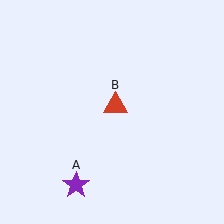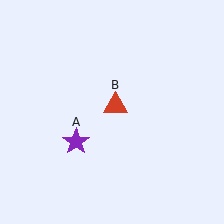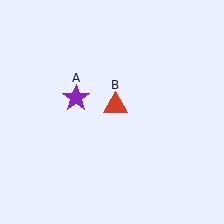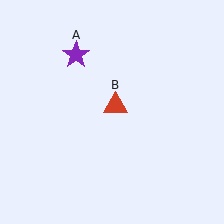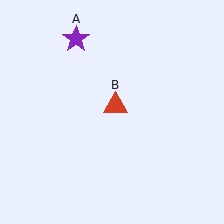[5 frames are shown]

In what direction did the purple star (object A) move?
The purple star (object A) moved up.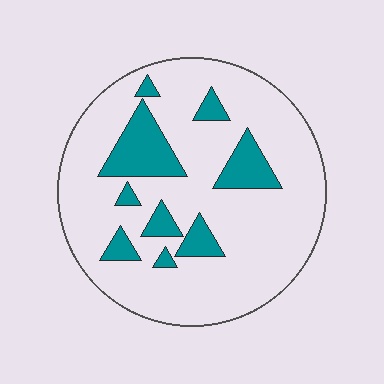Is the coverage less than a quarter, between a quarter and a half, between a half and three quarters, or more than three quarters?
Less than a quarter.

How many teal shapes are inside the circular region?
9.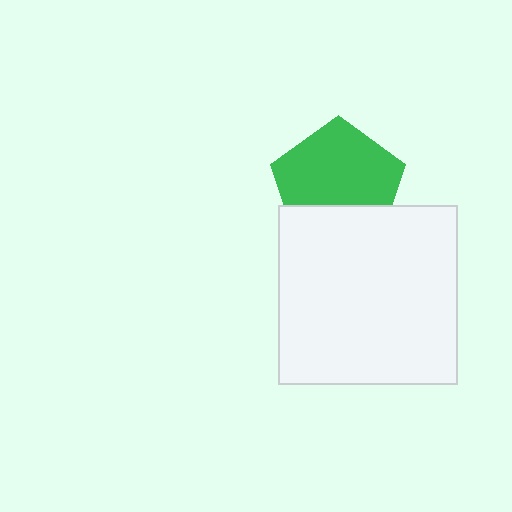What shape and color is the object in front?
The object in front is a white square.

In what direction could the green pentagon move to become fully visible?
The green pentagon could move up. That would shift it out from behind the white square entirely.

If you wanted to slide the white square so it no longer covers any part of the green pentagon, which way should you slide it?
Slide it down — that is the most direct way to separate the two shapes.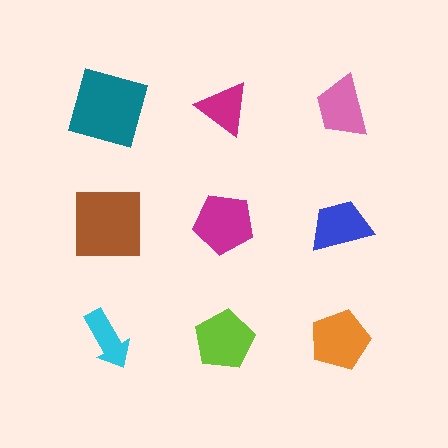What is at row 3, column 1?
A cyan arrow.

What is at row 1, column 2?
A magenta triangle.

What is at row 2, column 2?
A magenta pentagon.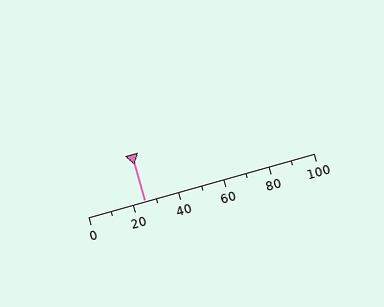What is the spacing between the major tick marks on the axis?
The major ticks are spaced 20 apart.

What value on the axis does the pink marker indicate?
The marker indicates approximately 25.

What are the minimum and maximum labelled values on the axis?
The axis runs from 0 to 100.